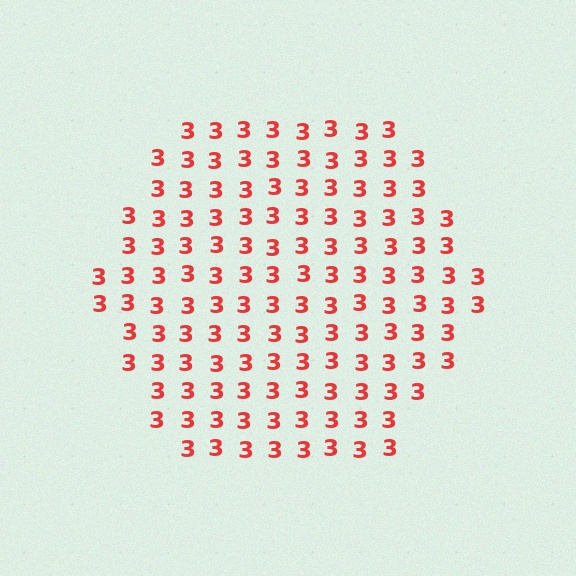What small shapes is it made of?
It is made of small digit 3's.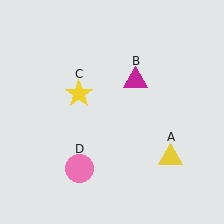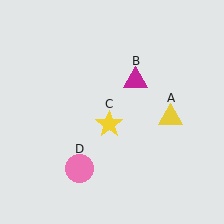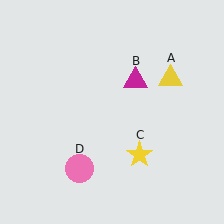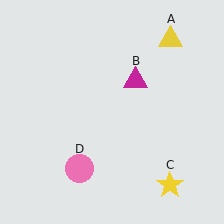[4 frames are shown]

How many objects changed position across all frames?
2 objects changed position: yellow triangle (object A), yellow star (object C).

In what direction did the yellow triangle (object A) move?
The yellow triangle (object A) moved up.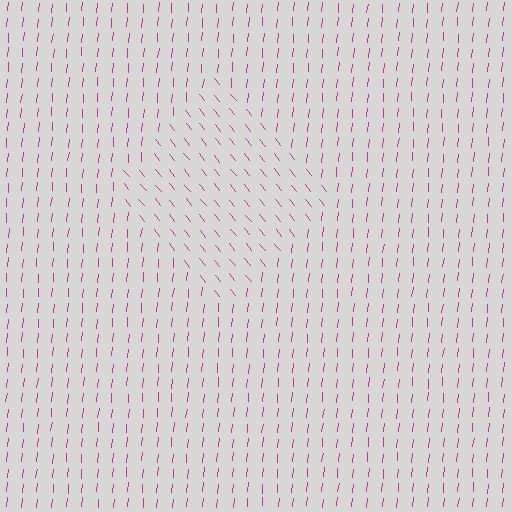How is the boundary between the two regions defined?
The boundary is defined purely by a change in line orientation (approximately 45 degrees difference). All lines are the same color and thickness.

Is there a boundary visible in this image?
Yes, there is a texture boundary formed by a change in line orientation.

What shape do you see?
I see a diamond.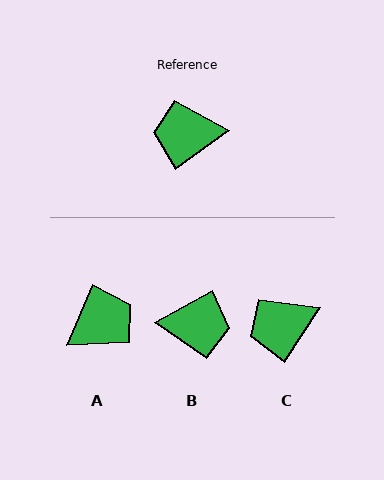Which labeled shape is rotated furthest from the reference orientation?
B, about 174 degrees away.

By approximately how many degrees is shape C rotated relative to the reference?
Approximately 21 degrees counter-clockwise.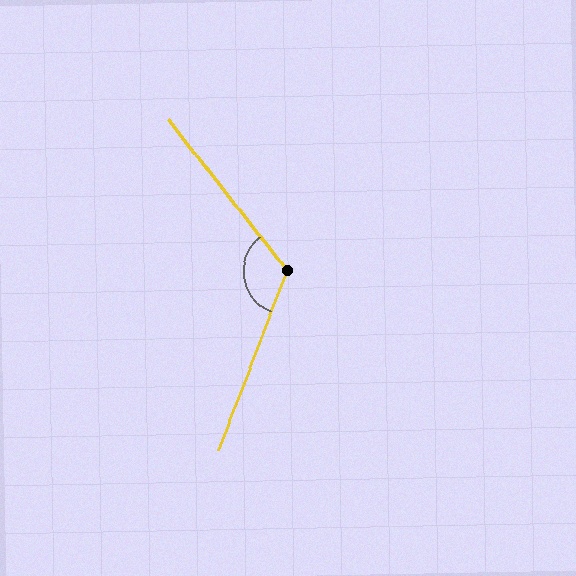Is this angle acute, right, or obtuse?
It is obtuse.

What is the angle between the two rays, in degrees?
Approximately 121 degrees.